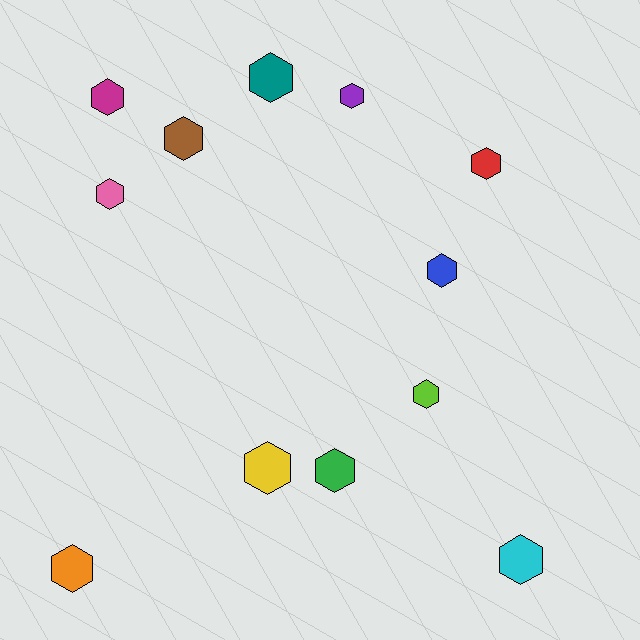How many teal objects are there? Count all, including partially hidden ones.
There is 1 teal object.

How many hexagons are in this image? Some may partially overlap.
There are 12 hexagons.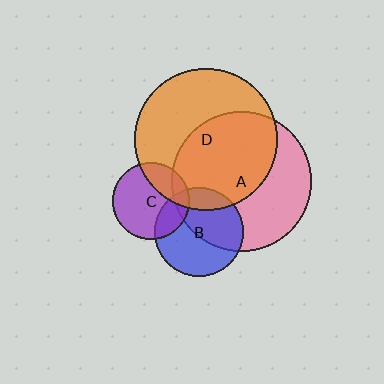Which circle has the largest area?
Circle D (orange).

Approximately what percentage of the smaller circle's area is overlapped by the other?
Approximately 15%.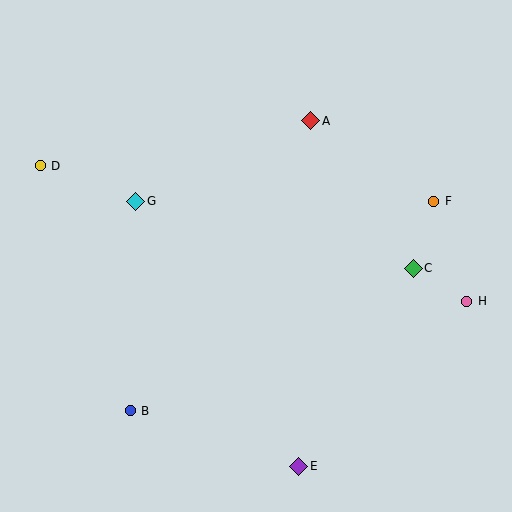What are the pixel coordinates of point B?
Point B is at (130, 411).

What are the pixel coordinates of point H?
Point H is at (467, 301).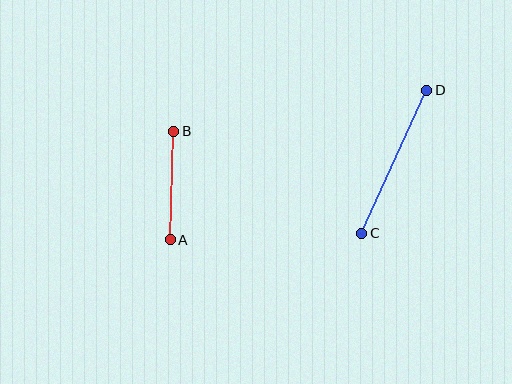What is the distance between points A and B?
The distance is approximately 108 pixels.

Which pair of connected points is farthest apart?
Points C and D are farthest apart.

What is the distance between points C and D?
The distance is approximately 157 pixels.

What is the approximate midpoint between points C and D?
The midpoint is at approximately (394, 162) pixels.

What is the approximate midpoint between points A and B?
The midpoint is at approximately (172, 185) pixels.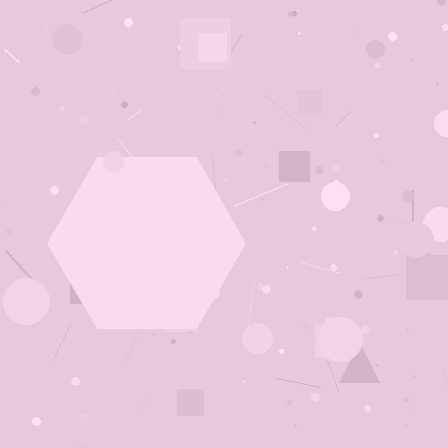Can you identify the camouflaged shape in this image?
The camouflaged shape is a hexagon.